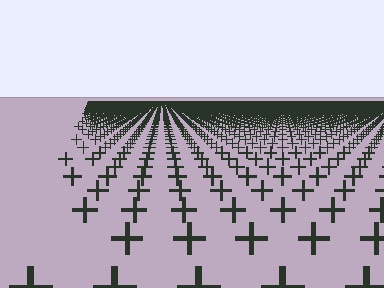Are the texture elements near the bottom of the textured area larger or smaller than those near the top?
Larger. Near the bottom, elements are closer to the viewer and appear at a bigger on-screen size.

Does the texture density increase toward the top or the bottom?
Density increases toward the top.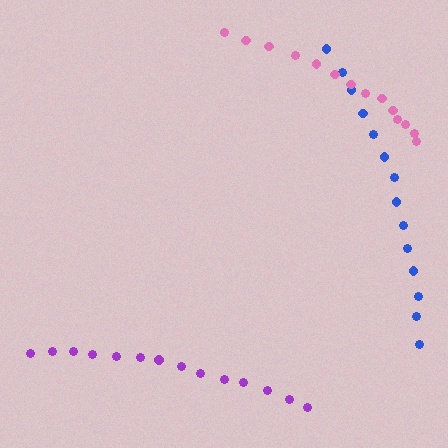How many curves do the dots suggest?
There are 3 distinct paths.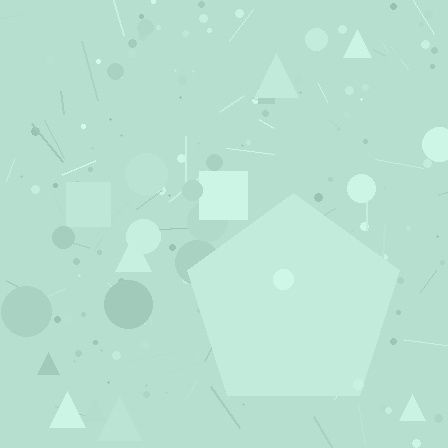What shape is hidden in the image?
A pentagon is hidden in the image.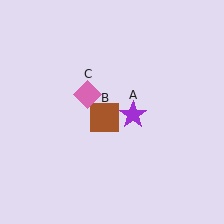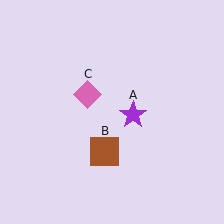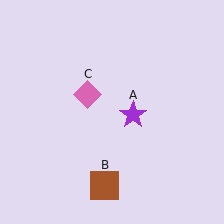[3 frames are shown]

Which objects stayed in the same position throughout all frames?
Purple star (object A) and pink diamond (object C) remained stationary.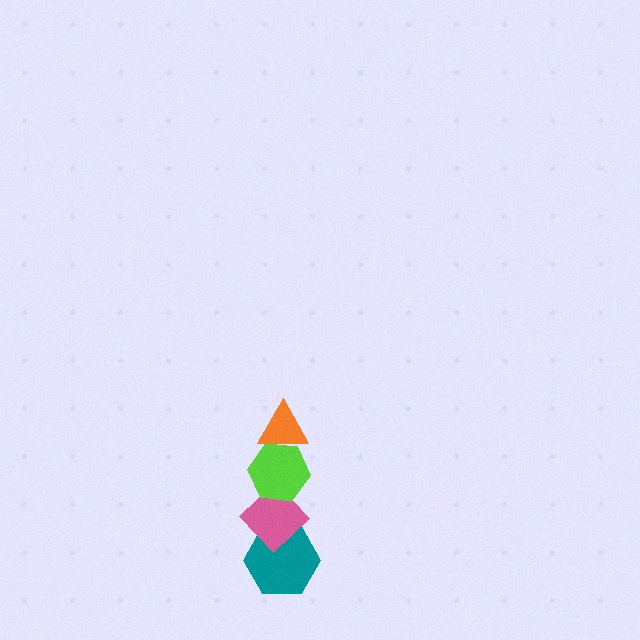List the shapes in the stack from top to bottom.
From top to bottom: the orange triangle, the lime hexagon, the pink diamond, the teal hexagon.